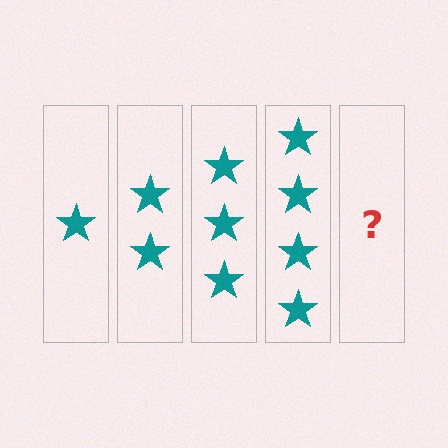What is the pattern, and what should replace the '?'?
The pattern is that each step adds one more star. The '?' should be 5 stars.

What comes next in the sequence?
The next element should be 5 stars.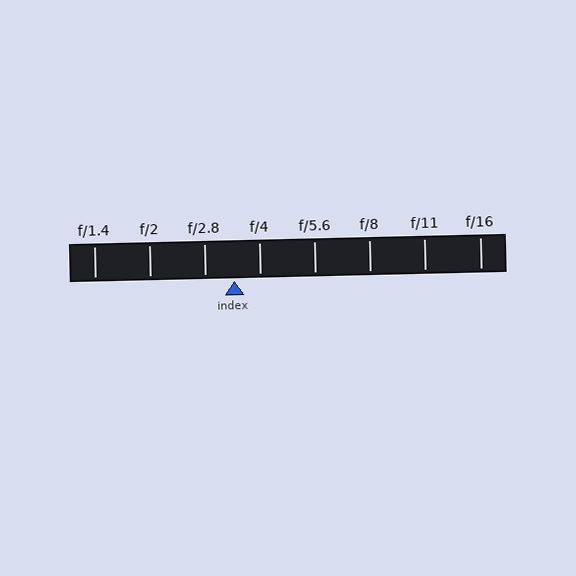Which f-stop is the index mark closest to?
The index mark is closest to f/4.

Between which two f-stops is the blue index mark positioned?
The index mark is between f/2.8 and f/4.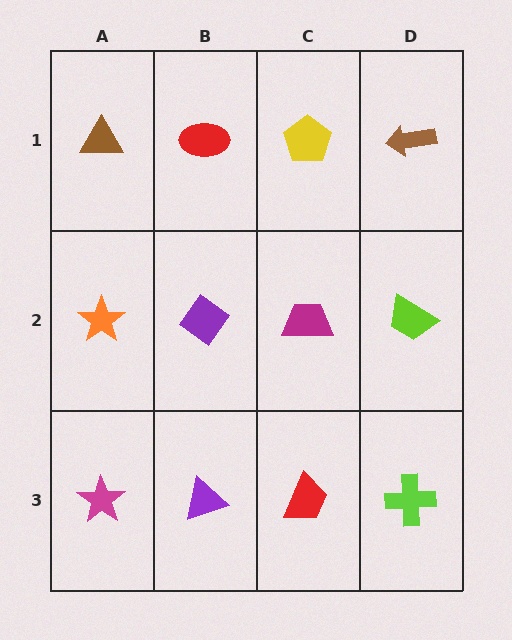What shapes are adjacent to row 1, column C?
A magenta trapezoid (row 2, column C), a red ellipse (row 1, column B), a brown arrow (row 1, column D).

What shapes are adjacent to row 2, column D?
A brown arrow (row 1, column D), a lime cross (row 3, column D), a magenta trapezoid (row 2, column C).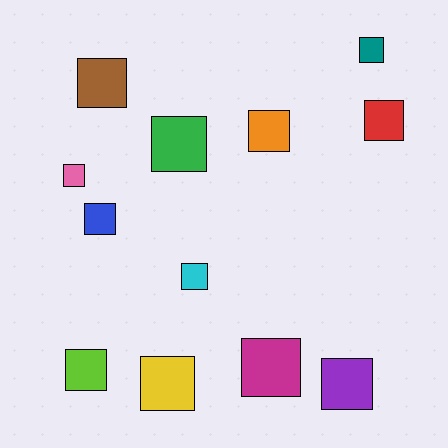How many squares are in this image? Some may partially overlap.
There are 12 squares.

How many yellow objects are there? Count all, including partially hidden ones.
There is 1 yellow object.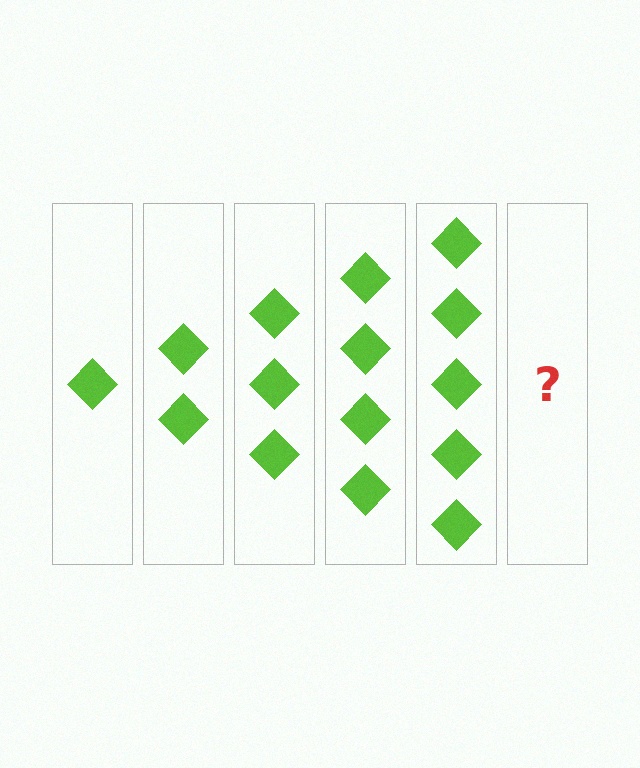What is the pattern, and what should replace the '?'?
The pattern is that each step adds one more diamond. The '?' should be 6 diamonds.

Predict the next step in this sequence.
The next step is 6 diamonds.